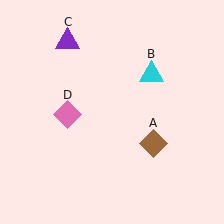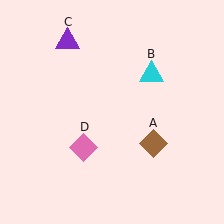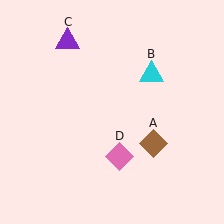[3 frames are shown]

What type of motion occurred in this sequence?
The pink diamond (object D) rotated counterclockwise around the center of the scene.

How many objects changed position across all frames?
1 object changed position: pink diamond (object D).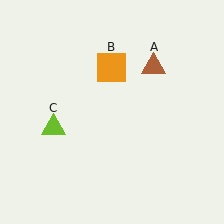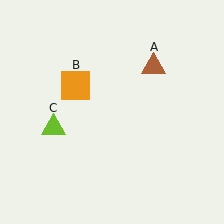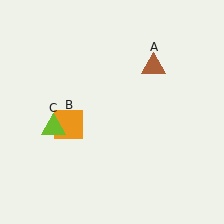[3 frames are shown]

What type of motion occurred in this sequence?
The orange square (object B) rotated counterclockwise around the center of the scene.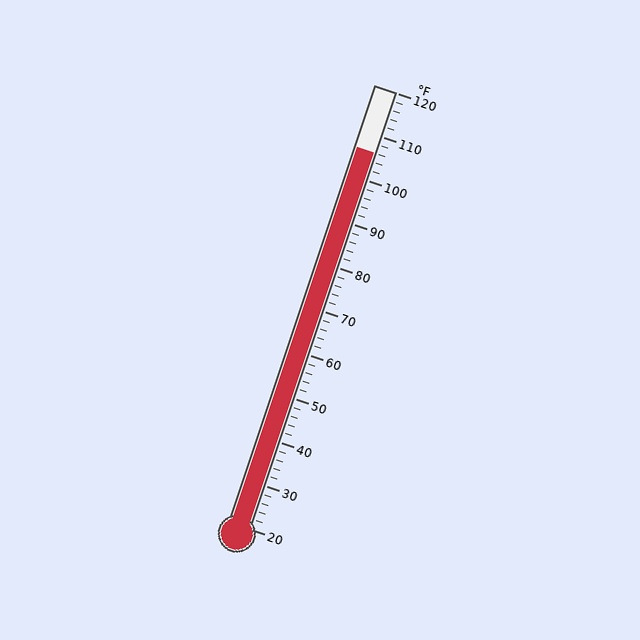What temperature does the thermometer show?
The thermometer shows approximately 106°F.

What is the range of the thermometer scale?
The thermometer scale ranges from 20°F to 120°F.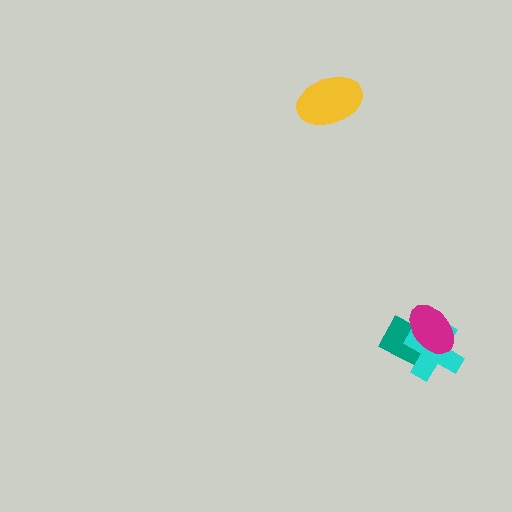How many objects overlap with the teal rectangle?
2 objects overlap with the teal rectangle.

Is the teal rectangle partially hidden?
Yes, it is partially covered by another shape.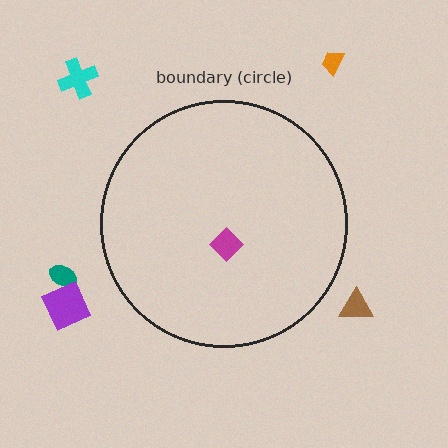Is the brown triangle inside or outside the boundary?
Outside.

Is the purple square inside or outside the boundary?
Outside.